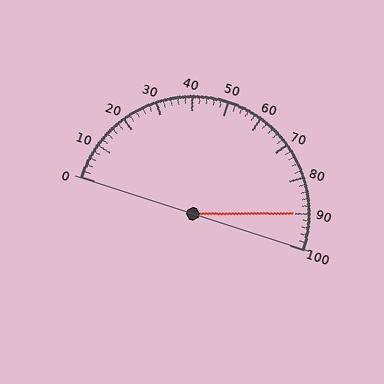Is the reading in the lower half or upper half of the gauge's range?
The reading is in the upper half of the range (0 to 100).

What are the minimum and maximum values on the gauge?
The gauge ranges from 0 to 100.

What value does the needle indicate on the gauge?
The needle indicates approximately 90.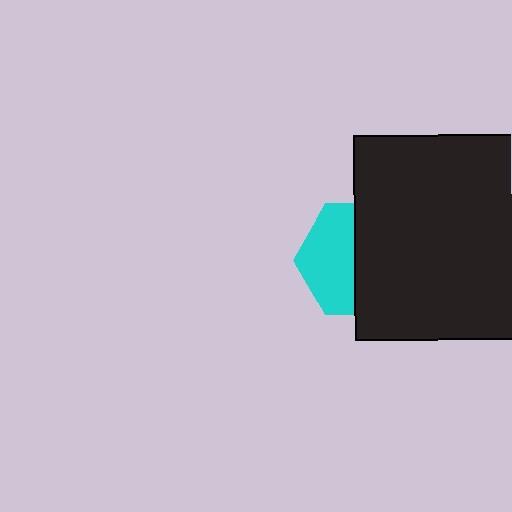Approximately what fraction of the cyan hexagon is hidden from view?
Roughly 55% of the cyan hexagon is hidden behind the black square.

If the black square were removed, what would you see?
You would see the complete cyan hexagon.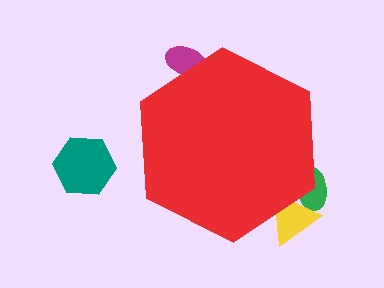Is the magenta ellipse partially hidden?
Yes, the magenta ellipse is partially hidden behind the red hexagon.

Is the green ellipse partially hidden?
Yes, the green ellipse is partially hidden behind the red hexagon.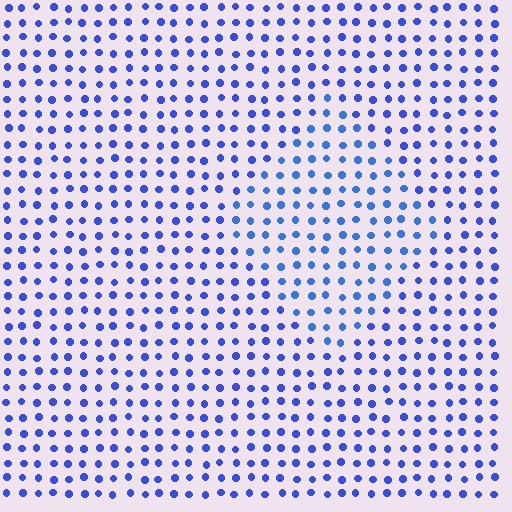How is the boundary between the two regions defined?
The boundary is defined purely by a slight shift in hue (about 15 degrees). Spacing, size, and orientation are identical on both sides.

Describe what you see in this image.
The image is filled with small blue elements in a uniform arrangement. A diamond-shaped region is visible where the elements are tinted to a slightly different hue, forming a subtle color boundary.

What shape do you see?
I see a diamond.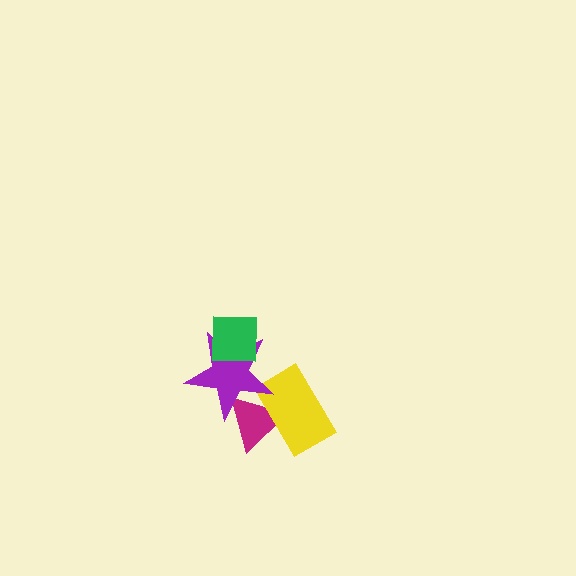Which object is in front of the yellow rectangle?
The purple star is in front of the yellow rectangle.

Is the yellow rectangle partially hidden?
Yes, it is partially covered by another shape.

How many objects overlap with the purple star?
3 objects overlap with the purple star.